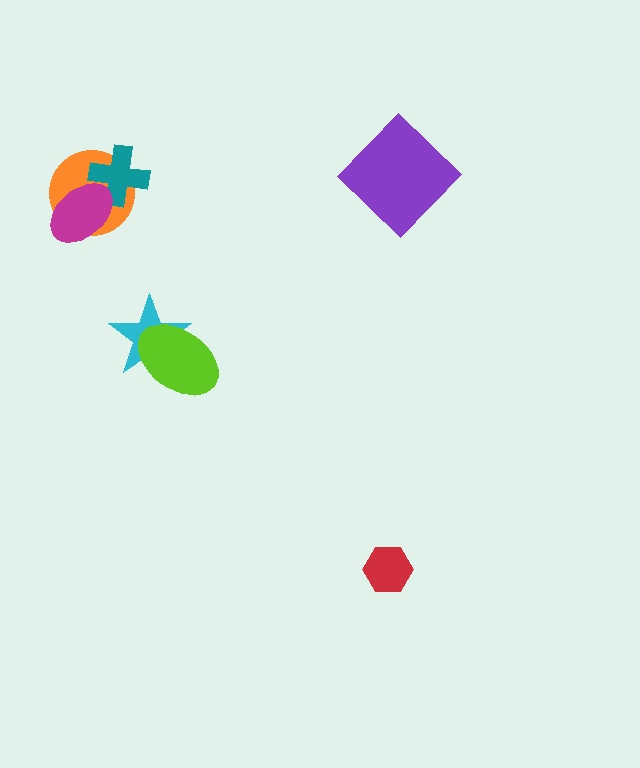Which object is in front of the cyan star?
The lime ellipse is in front of the cyan star.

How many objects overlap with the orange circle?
2 objects overlap with the orange circle.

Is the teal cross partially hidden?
Yes, it is partially covered by another shape.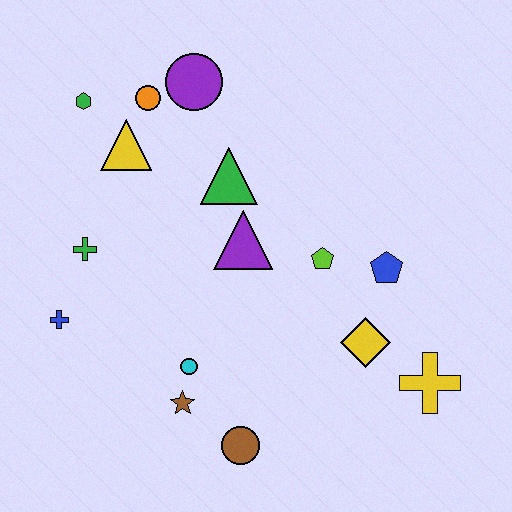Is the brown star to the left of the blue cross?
No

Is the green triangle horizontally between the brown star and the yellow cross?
Yes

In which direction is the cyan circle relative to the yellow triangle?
The cyan circle is below the yellow triangle.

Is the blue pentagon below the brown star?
No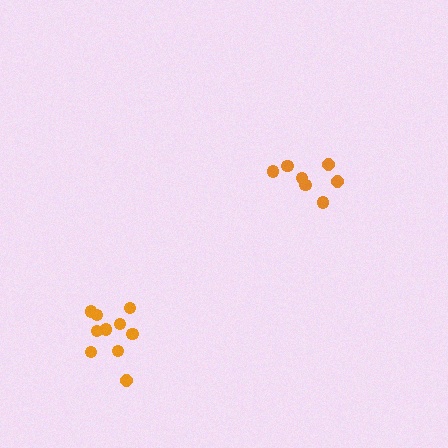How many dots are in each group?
Group 1: 7 dots, Group 2: 10 dots (17 total).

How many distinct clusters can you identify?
There are 2 distinct clusters.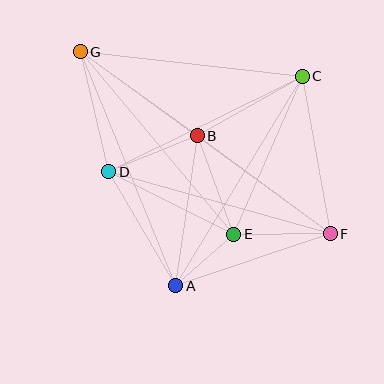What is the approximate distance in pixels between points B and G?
The distance between B and G is approximately 144 pixels.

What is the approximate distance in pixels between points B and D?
The distance between B and D is approximately 95 pixels.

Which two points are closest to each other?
Points A and E are closest to each other.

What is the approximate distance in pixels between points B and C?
The distance between B and C is approximately 121 pixels.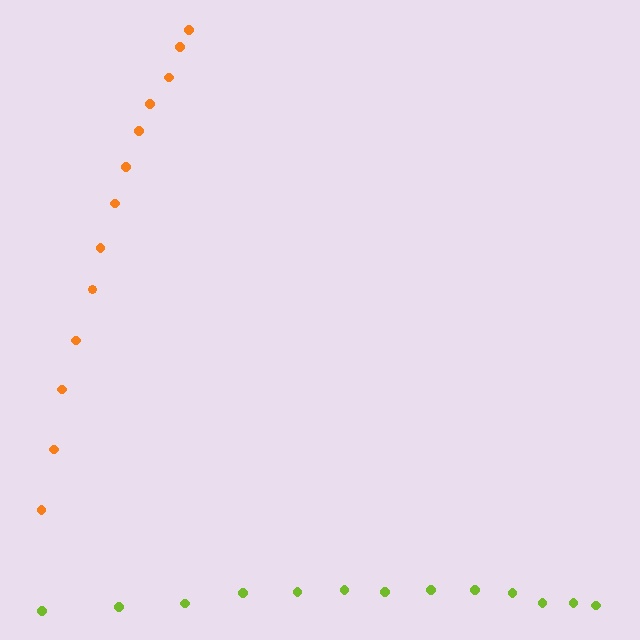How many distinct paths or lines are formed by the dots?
There are 2 distinct paths.